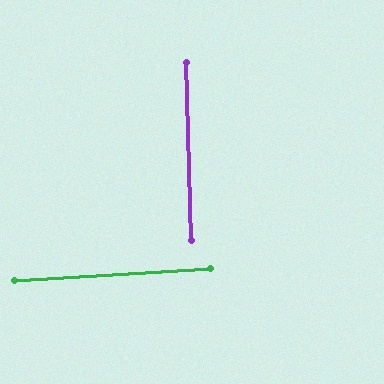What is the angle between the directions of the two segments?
Approximately 88 degrees.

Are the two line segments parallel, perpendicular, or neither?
Perpendicular — they meet at approximately 88°.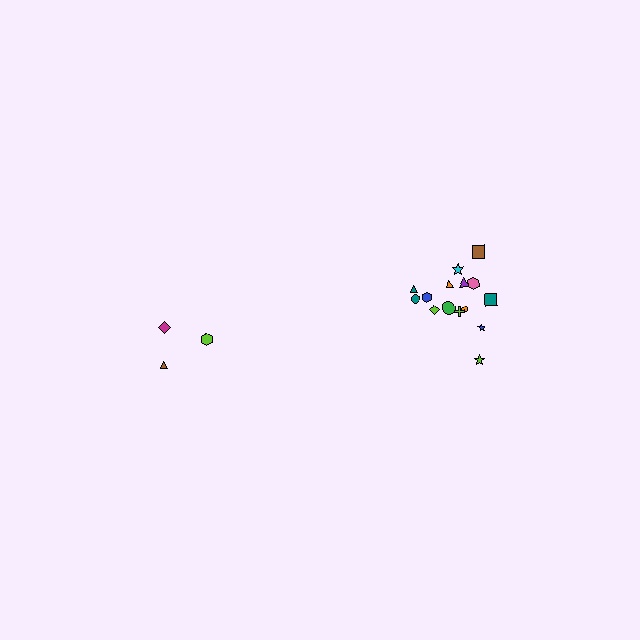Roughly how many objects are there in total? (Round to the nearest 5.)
Roughly 20 objects in total.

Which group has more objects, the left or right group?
The right group.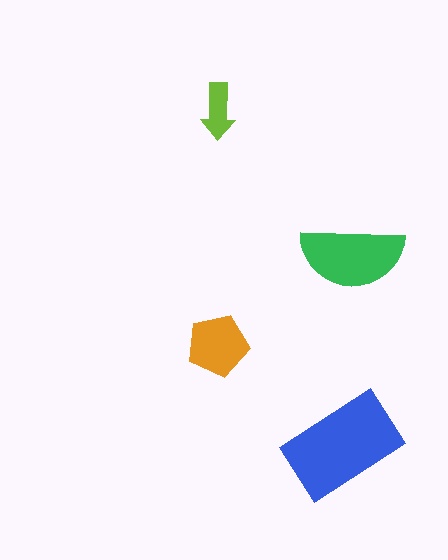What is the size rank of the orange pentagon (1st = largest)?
3rd.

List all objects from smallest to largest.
The lime arrow, the orange pentagon, the green semicircle, the blue rectangle.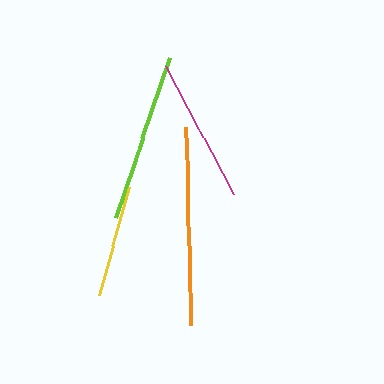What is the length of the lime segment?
The lime segment is approximately 168 pixels long.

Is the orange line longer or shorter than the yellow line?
The orange line is longer than the yellow line.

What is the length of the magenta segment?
The magenta segment is approximately 145 pixels long.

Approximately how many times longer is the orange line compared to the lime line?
The orange line is approximately 1.2 times the length of the lime line.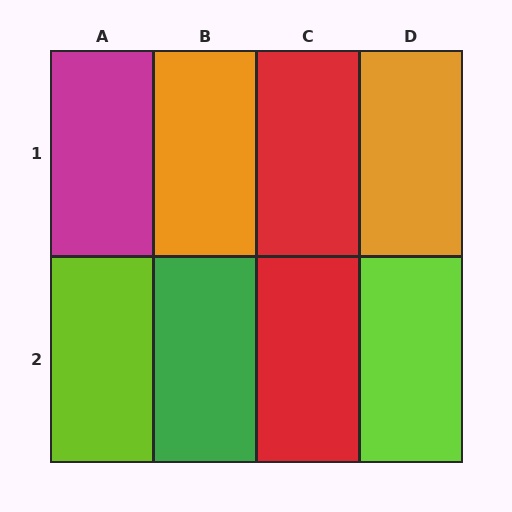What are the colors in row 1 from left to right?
Magenta, orange, red, orange.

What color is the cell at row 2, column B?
Green.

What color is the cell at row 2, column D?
Lime.